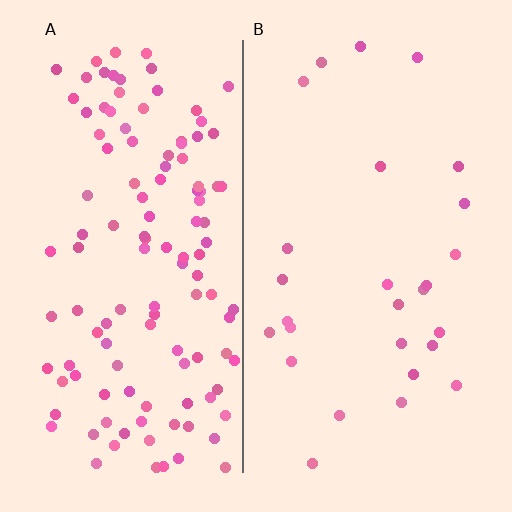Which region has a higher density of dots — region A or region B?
A (the left).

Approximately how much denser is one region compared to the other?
Approximately 4.4× — region A over region B.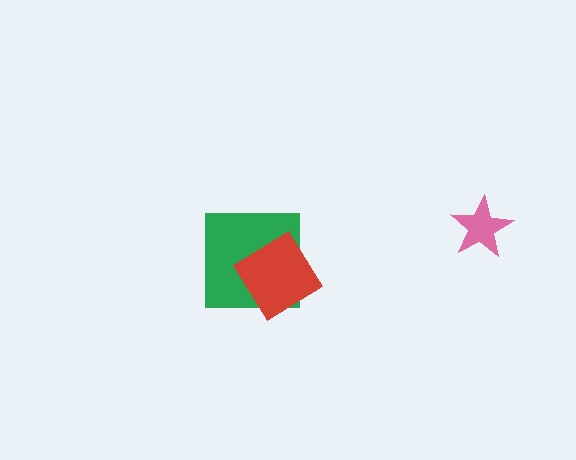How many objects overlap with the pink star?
0 objects overlap with the pink star.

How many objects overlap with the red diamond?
1 object overlaps with the red diamond.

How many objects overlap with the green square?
1 object overlaps with the green square.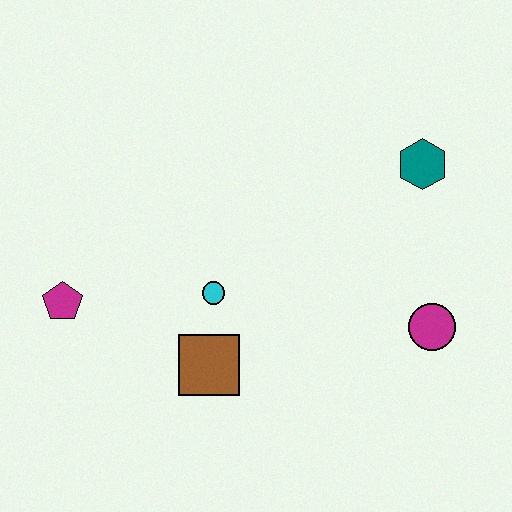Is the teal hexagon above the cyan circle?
Yes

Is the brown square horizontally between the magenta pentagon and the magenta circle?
Yes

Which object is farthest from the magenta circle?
The magenta pentagon is farthest from the magenta circle.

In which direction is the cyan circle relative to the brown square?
The cyan circle is above the brown square.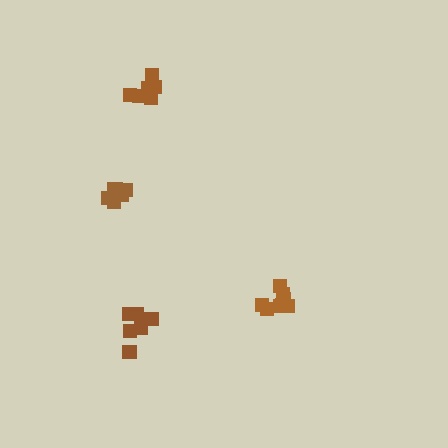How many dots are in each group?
Group 1: 8 dots, Group 2: 7 dots, Group 3: 7 dots, Group 4: 7 dots (29 total).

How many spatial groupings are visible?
There are 4 spatial groupings.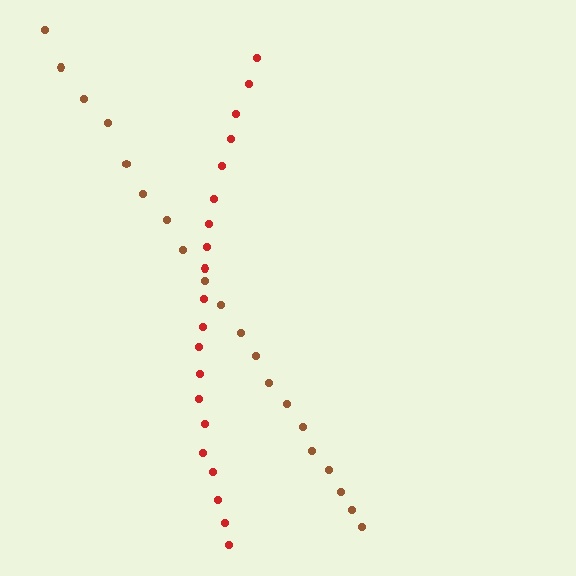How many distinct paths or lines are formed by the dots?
There are 2 distinct paths.